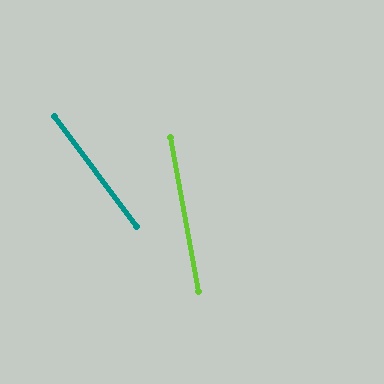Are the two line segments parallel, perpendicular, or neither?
Neither parallel nor perpendicular — they differ by about 27°.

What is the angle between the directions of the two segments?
Approximately 27 degrees.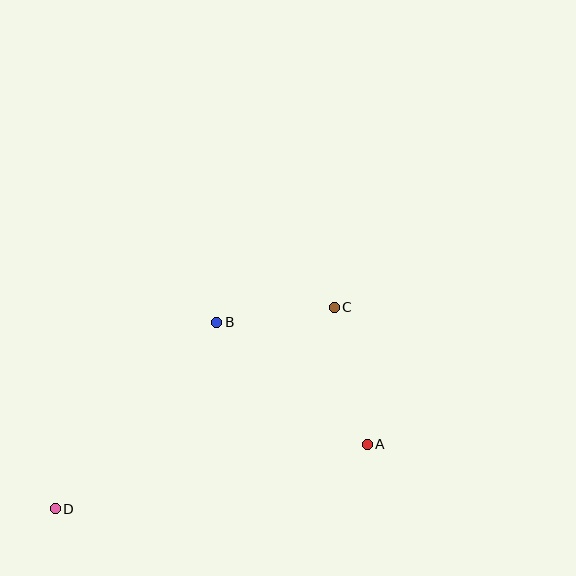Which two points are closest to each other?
Points B and C are closest to each other.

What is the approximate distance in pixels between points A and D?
The distance between A and D is approximately 319 pixels.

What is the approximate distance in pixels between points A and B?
The distance between A and B is approximately 194 pixels.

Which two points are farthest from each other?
Points C and D are farthest from each other.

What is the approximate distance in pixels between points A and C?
The distance between A and C is approximately 141 pixels.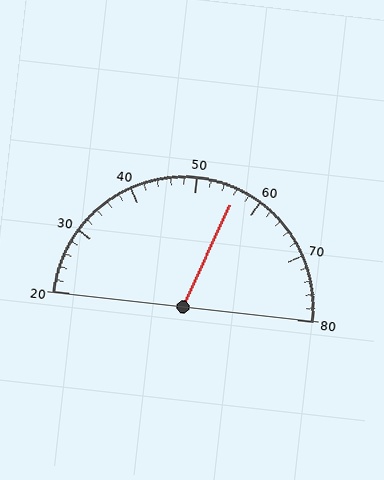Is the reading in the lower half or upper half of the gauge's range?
The reading is in the upper half of the range (20 to 80).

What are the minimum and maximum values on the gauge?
The gauge ranges from 20 to 80.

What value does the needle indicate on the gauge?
The needle indicates approximately 56.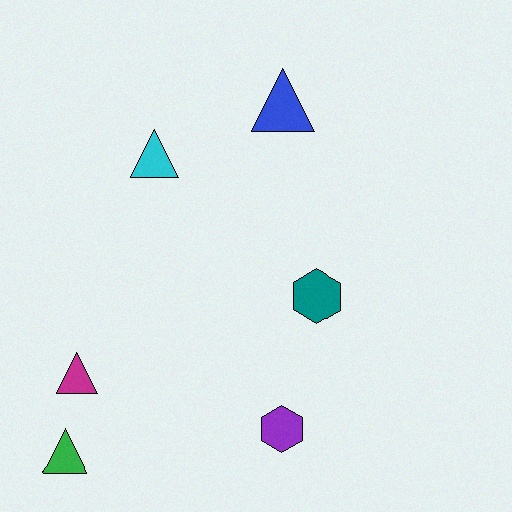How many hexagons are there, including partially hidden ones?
There are 2 hexagons.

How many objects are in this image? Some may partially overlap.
There are 6 objects.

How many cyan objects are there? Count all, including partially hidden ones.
There is 1 cyan object.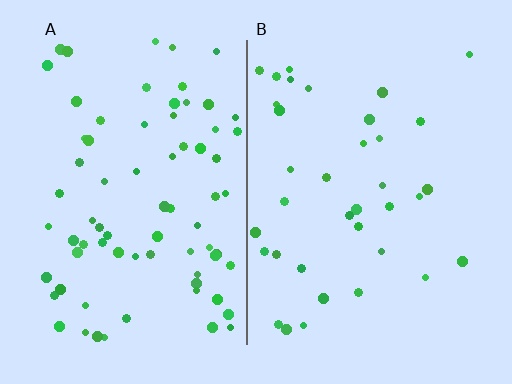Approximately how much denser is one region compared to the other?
Approximately 2.1× — region A over region B.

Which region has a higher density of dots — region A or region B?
A (the left).